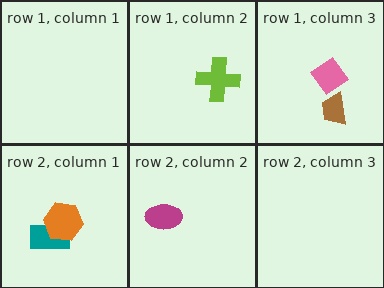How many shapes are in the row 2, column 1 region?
2.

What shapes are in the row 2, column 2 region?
The magenta ellipse.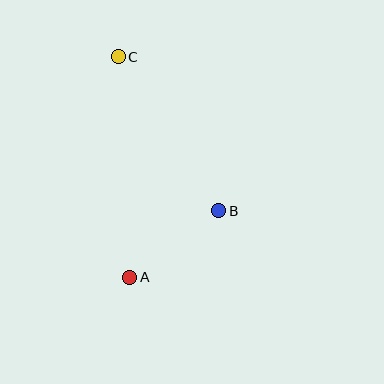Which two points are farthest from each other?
Points A and C are farthest from each other.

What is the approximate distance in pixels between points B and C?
The distance between B and C is approximately 184 pixels.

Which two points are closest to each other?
Points A and B are closest to each other.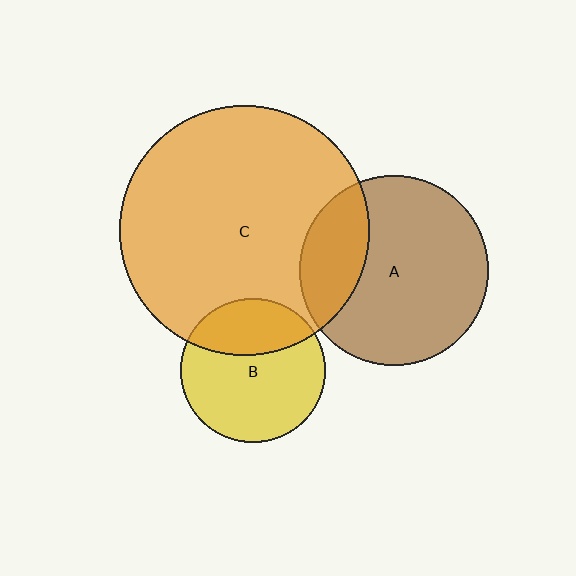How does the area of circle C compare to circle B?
Approximately 3.0 times.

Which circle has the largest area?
Circle C (orange).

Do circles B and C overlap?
Yes.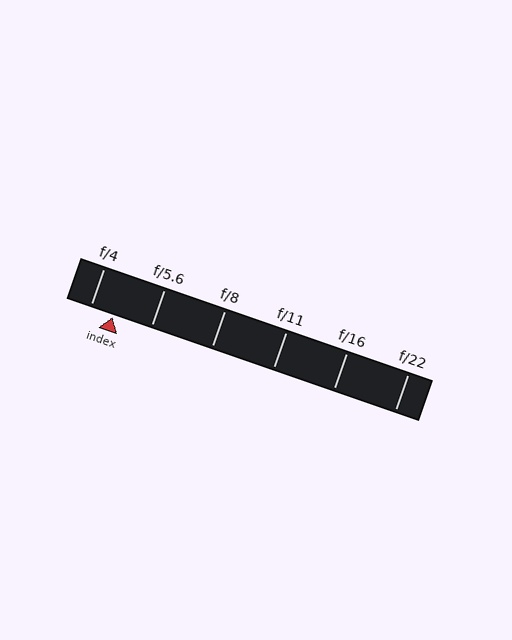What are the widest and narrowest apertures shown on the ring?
The widest aperture shown is f/4 and the narrowest is f/22.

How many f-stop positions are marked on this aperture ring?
There are 6 f-stop positions marked.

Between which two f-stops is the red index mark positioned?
The index mark is between f/4 and f/5.6.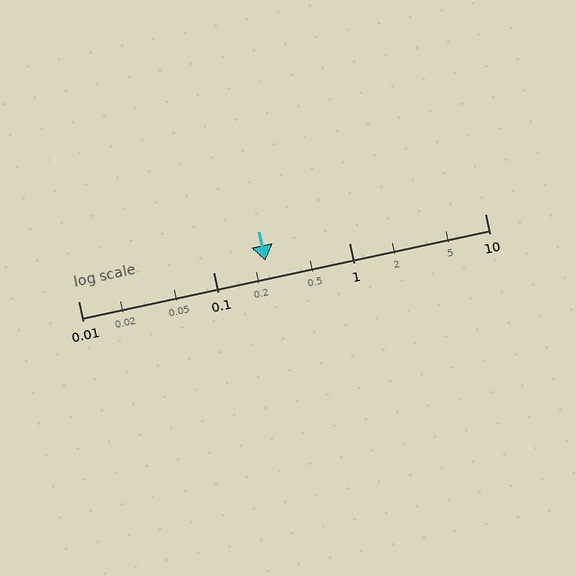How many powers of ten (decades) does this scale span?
The scale spans 3 decades, from 0.01 to 10.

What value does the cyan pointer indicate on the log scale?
The pointer indicates approximately 0.24.